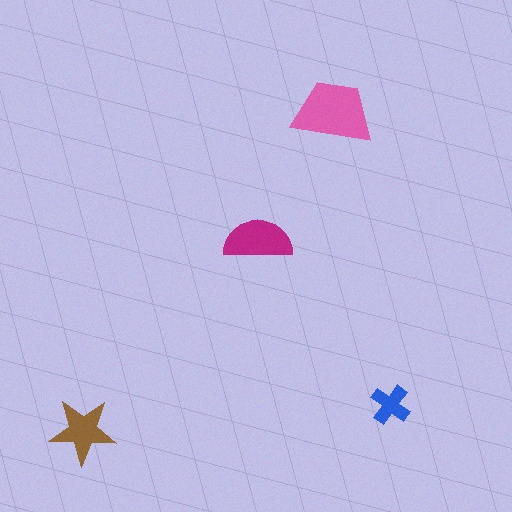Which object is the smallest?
The blue cross.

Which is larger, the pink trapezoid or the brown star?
The pink trapezoid.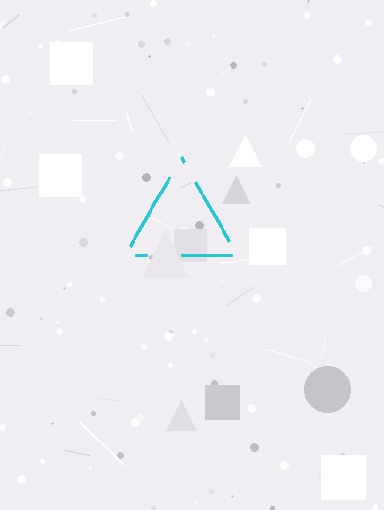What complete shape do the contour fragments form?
The contour fragments form a triangle.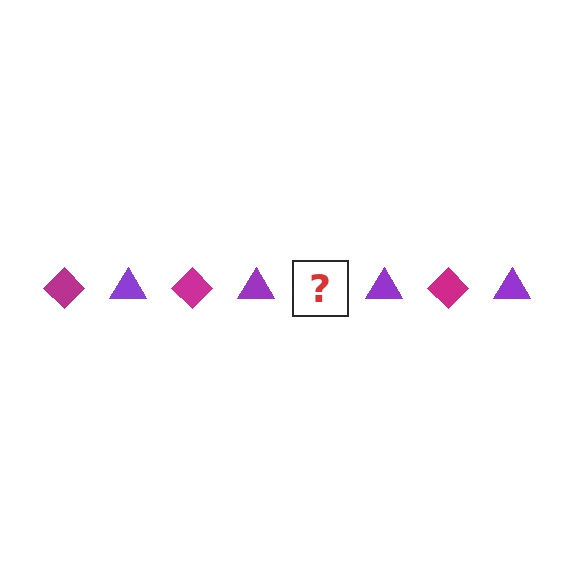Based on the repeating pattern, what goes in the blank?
The blank should be a magenta diamond.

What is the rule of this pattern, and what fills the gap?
The rule is that the pattern alternates between magenta diamond and purple triangle. The gap should be filled with a magenta diamond.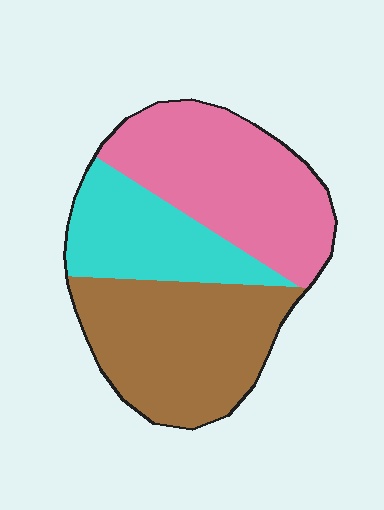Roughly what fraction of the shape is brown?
Brown covers roughly 40% of the shape.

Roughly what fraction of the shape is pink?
Pink covers roughly 40% of the shape.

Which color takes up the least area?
Cyan, at roughly 25%.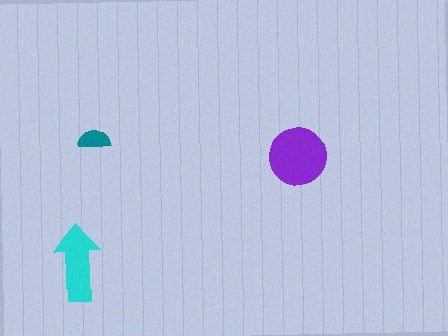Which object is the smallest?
The teal semicircle.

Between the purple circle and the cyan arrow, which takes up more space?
The purple circle.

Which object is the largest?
The purple circle.